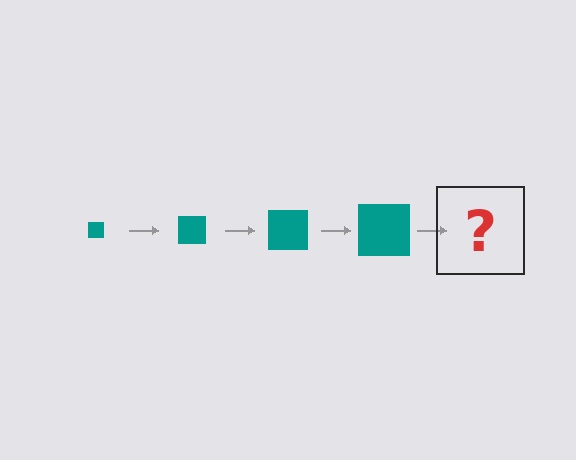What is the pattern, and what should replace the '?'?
The pattern is that the square gets progressively larger each step. The '?' should be a teal square, larger than the previous one.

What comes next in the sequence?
The next element should be a teal square, larger than the previous one.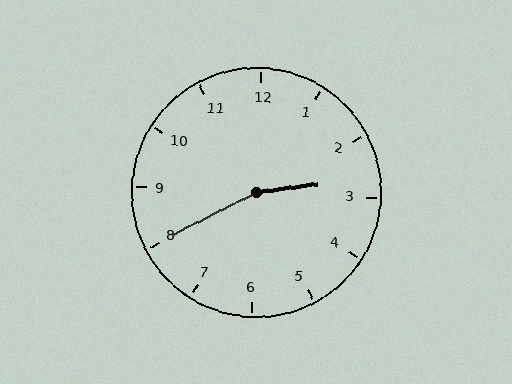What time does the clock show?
2:40.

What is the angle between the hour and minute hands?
Approximately 160 degrees.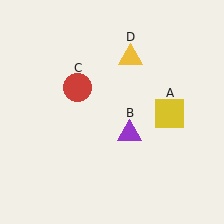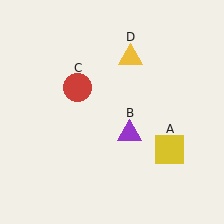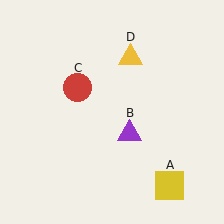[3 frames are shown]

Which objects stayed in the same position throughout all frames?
Purple triangle (object B) and red circle (object C) and yellow triangle (object D) remained stationary.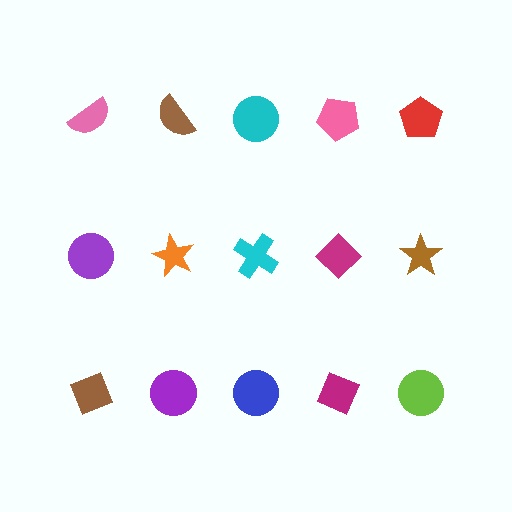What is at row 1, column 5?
A red pentagon.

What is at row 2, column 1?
A purple circle.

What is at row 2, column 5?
A brown star.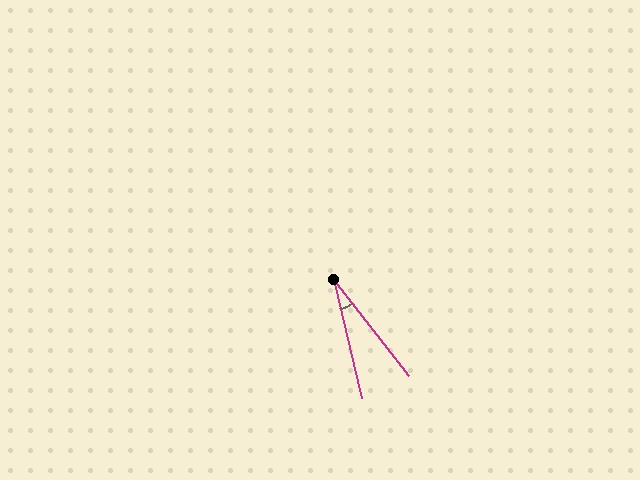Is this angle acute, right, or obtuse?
It is acute.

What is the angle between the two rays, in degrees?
Approximately 25 degrees.